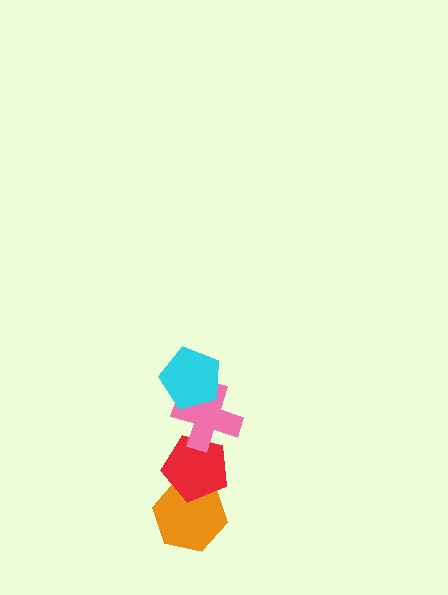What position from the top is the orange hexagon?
The orange hexagon is 4th from the top.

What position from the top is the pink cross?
The pink cross is 2nd from the top.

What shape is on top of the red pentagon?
The pink cross is on top of the red pentagon.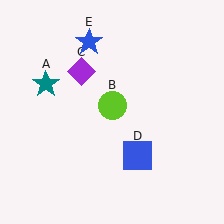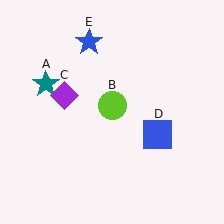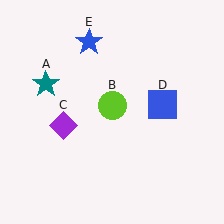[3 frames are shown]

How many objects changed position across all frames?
2 objects changed position: purple diamond (object C), blue square (object D).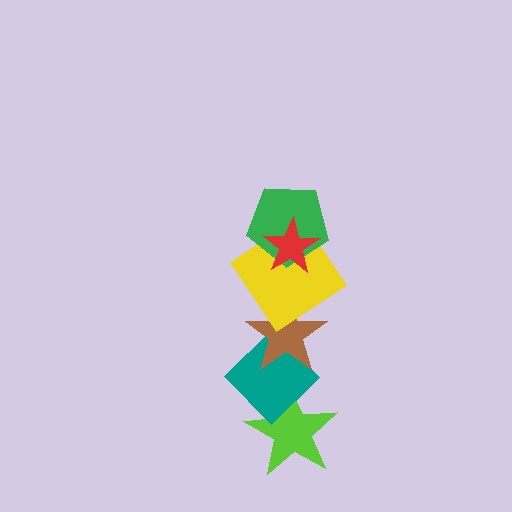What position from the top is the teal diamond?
The teal diamond is 5th from the top.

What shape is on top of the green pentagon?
The red star is on top of the green pentagon.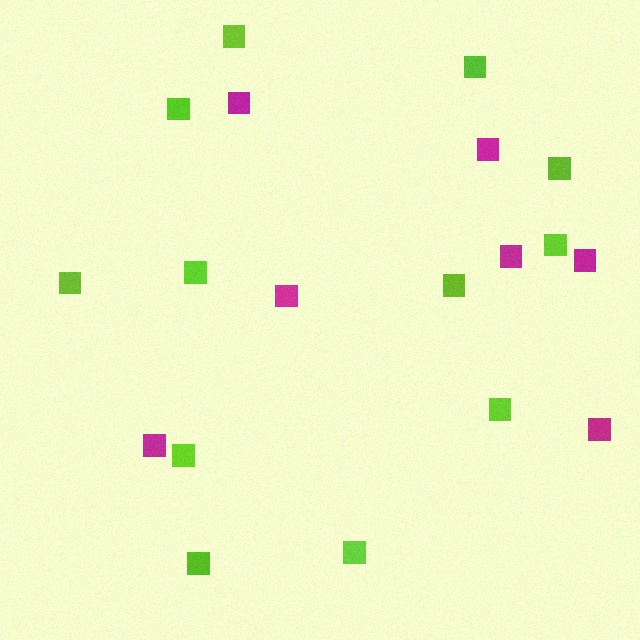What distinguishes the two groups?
There are 2 groups: one group of lime squares (12) and one group of magenta squares (7).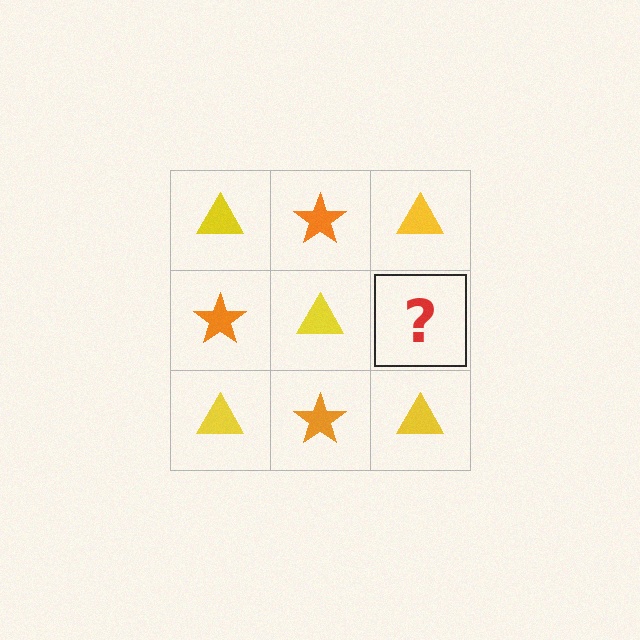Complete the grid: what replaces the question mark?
The question mark should be replaced with an orange star.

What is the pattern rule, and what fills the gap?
The rule is that it alternates yellow triangle and orange star in a checkerboard pattern. The gap should be filled with an orange star.